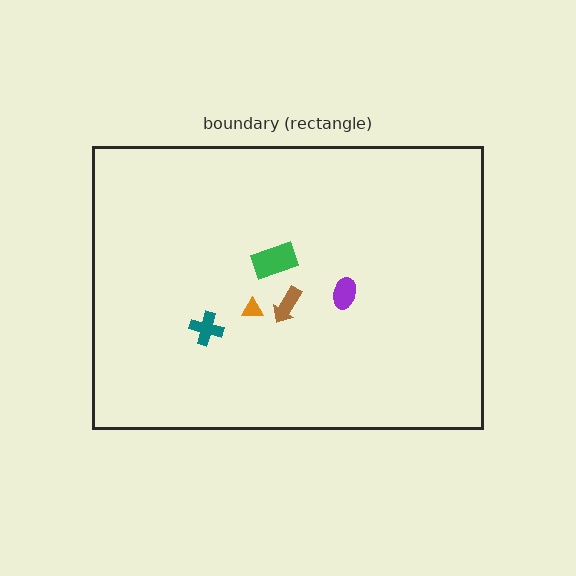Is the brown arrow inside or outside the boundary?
Inside.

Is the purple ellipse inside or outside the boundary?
Inside.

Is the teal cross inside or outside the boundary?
Inside.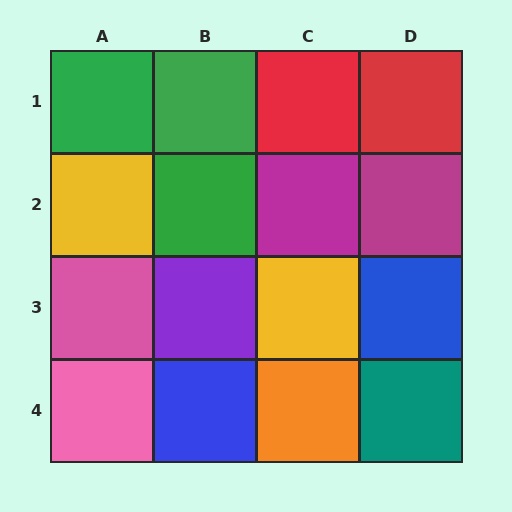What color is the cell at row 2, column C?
Magenta.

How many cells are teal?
1 cell is teal.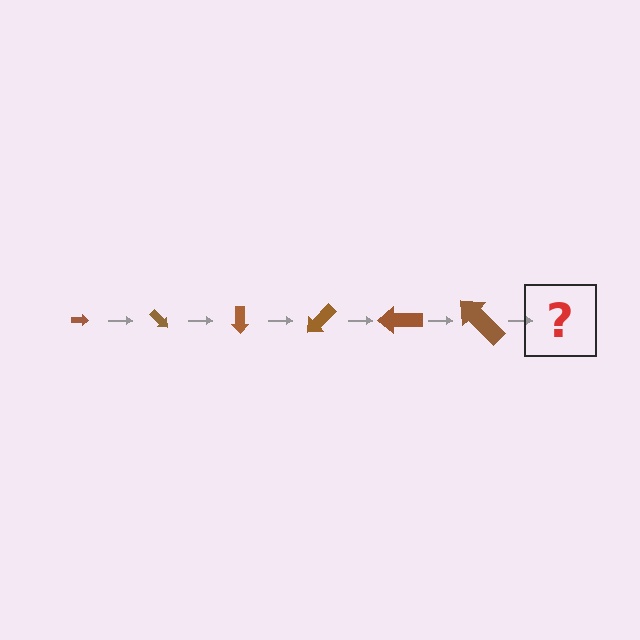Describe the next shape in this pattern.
It should be an arrow, larger than the previous one and rotated 270 degrees from the start.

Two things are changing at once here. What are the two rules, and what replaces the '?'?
The two rules are that the arrow grows larger each step and it rotates 45 degrees each step. The '?' should be an arrow, larger than the previous one and rotated 270 degrees from the start.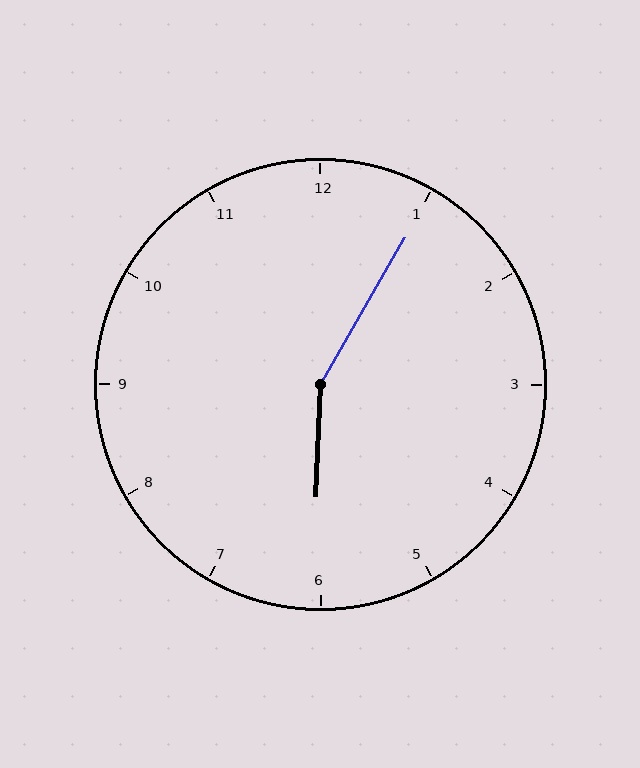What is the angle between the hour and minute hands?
Approximately 152 degrees.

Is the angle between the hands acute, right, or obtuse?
It is obtuse.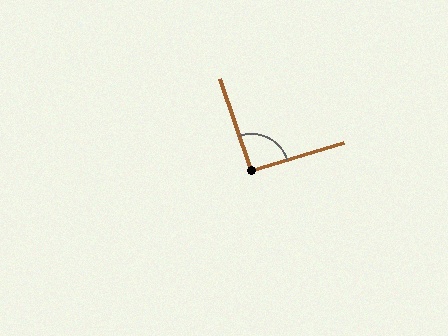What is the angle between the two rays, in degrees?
Approximately 92 degrees.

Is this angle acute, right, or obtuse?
It is approximately a right angle.